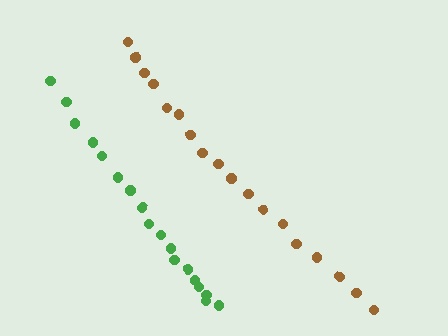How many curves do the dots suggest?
There are 2 distinct paths.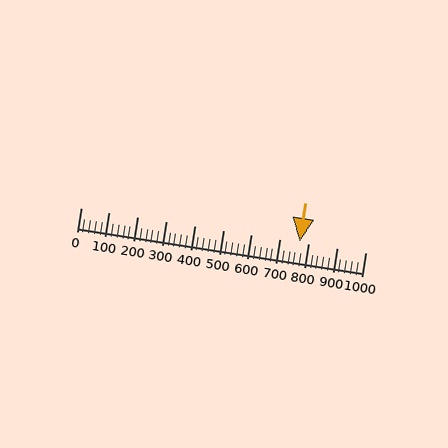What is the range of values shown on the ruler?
The ruler shows values from 0 to 1000.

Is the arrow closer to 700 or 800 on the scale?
The arrow is closer to 800.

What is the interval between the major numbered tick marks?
The major tick marks are spaced 100 units apart.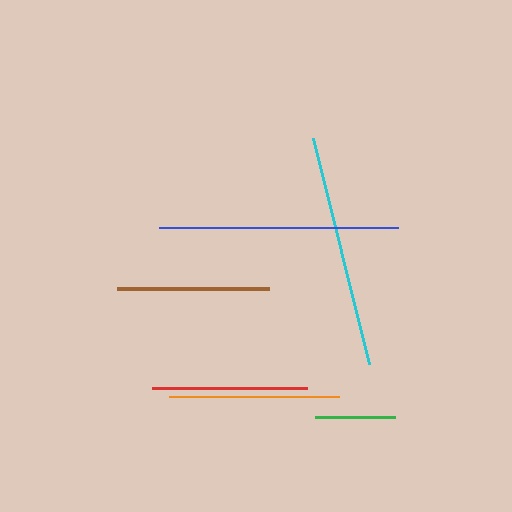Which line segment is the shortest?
The green line is the shortest at approximately 80 pixels.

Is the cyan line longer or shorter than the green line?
The cyan line is longer than the green line.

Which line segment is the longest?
The blue line is the longest at approximately 239 pixels.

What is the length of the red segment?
The red segment is approximately 155 pixels long.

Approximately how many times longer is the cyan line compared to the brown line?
The cyan line is approximately 1.5 times the length of the brown line.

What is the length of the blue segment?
The blue segment is approximately 239 pixels long.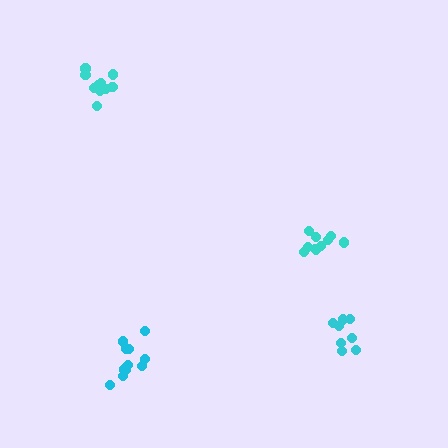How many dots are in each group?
Group 1: 11 dots, Group 2: 10 dots, Group 3: 10 dots, Group 4: 8 dots (39 total).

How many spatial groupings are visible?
There are 4 spatial groupings.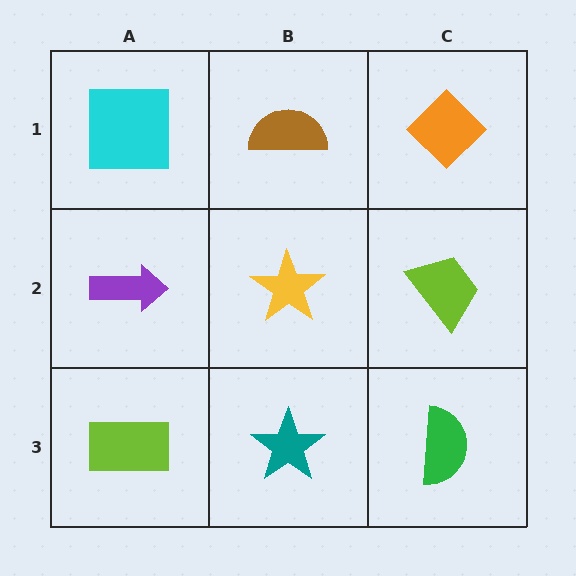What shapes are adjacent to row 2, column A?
A cyan square (row 1, column A), a lime rectangle (row 3, column A), a yellow star (row 2, column B).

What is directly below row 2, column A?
A lime rectangle.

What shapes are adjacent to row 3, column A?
A purple arrow (row 2, column A), a teal star (row 3, column B).